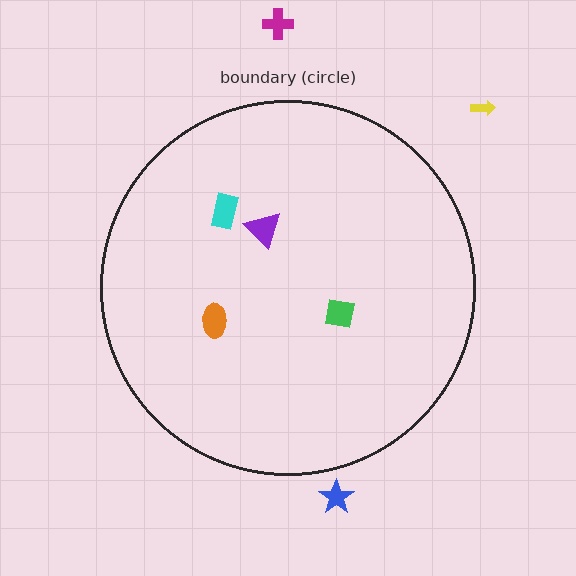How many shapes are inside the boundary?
4 inside, 3 outside.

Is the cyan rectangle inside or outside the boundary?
Inside.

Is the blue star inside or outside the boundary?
Outside.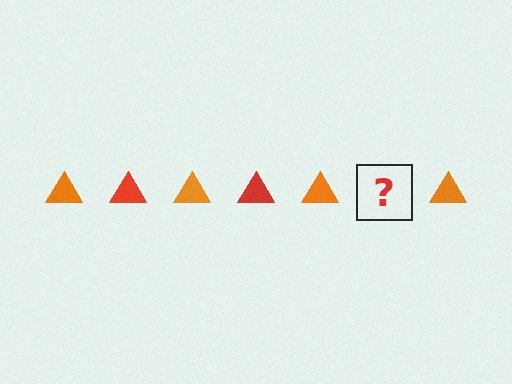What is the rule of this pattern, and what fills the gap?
The rule is that the pattern cycles through orange, red triangles. The gap should be filled with a red triangle.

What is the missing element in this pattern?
The missing element is a red triangle.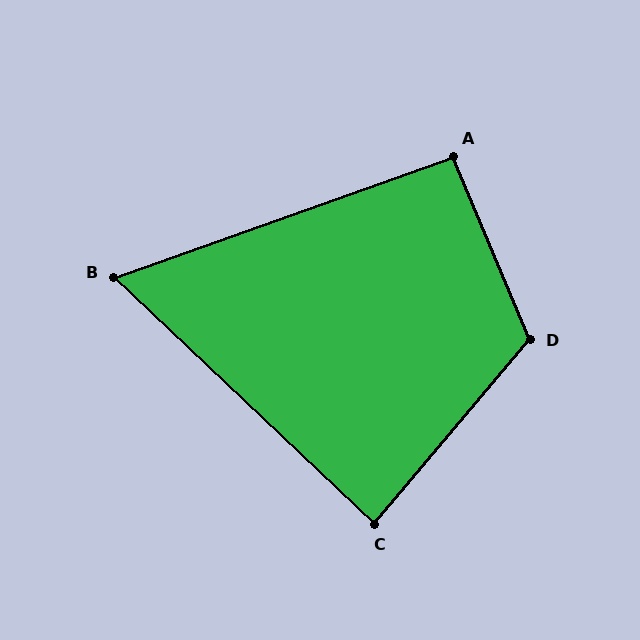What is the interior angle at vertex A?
Approximately 93 degrees (approximately right).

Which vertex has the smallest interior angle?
B, at approximately 63 degrees.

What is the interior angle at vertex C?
Approximately 87 degrees (approximately right).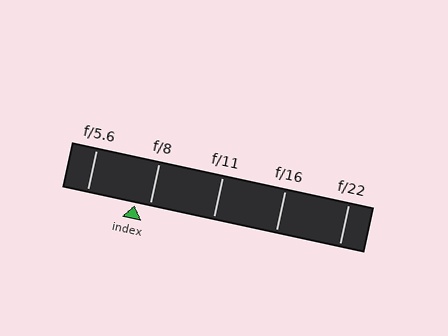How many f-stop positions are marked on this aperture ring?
There are 5 f-stop positions marked.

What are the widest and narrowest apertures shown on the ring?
The widest aperture shown is f/5.6 and the narrowest is f/22.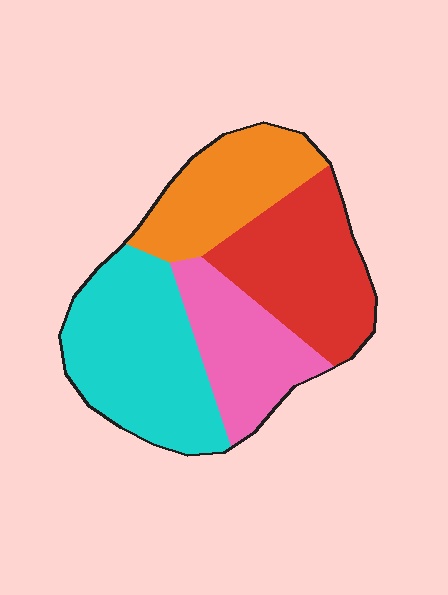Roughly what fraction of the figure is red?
Red covers roughly 25% of the figure.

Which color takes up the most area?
Cyan, at roughly 35%.